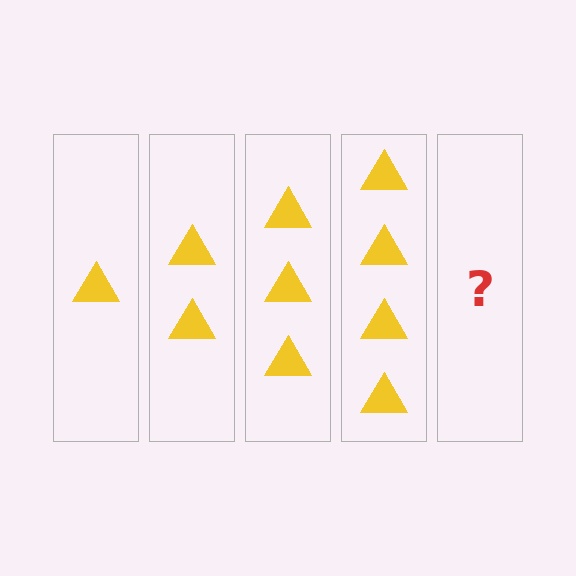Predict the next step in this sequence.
The next step is 5 triangles.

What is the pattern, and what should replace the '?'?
The pattern is that each step adds one more triangle. The '?' should be 5 triangles.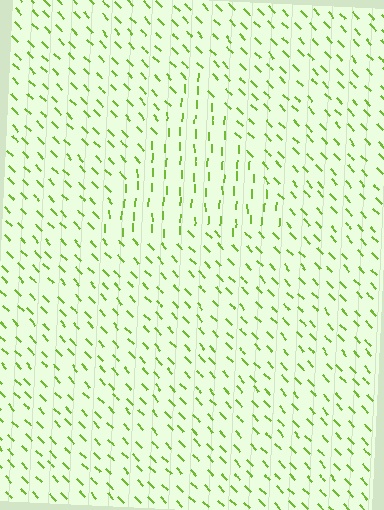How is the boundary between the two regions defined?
The boundary is defined purely by a change in line orientation (approximately 45 degrees difference). All lines are the same color and thickness.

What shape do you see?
I see a triangle.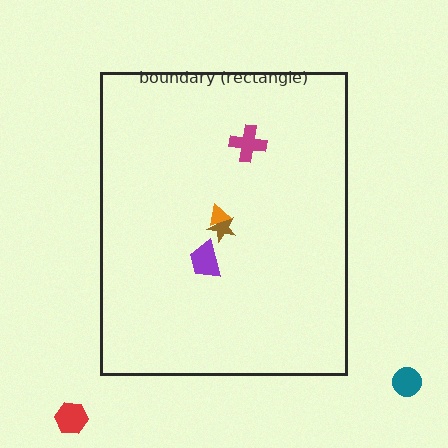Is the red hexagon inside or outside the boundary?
Outside.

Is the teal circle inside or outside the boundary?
Outside.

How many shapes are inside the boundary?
4 inside, 2 outside.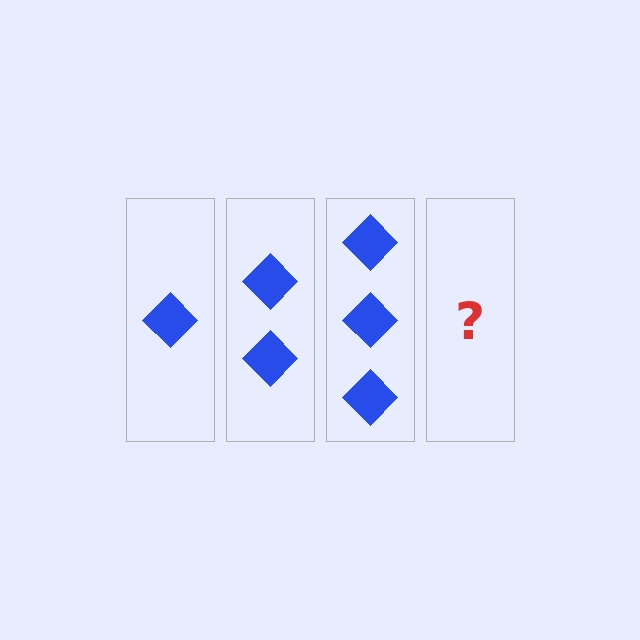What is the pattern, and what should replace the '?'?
The pattern is that each step adds one more diamond. The '?' should be 4 diamonds.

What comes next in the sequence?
The next element should be 4 diamonds.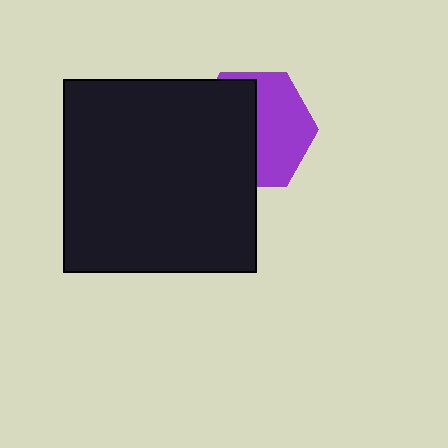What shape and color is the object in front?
The object in front is a black square.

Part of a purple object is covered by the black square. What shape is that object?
It is a hexagon.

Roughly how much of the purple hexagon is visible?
About half of it is visible (roughly 48%).